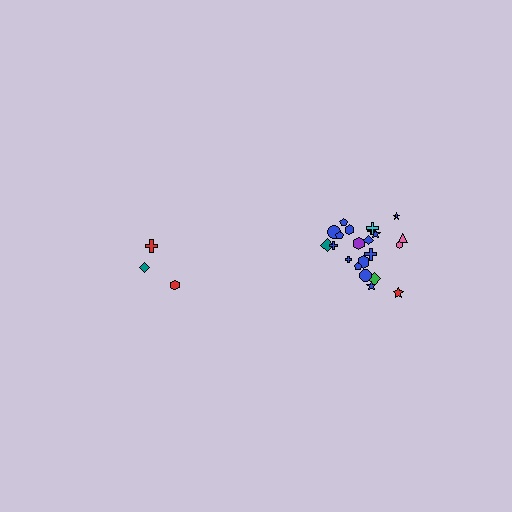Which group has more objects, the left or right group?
The right group.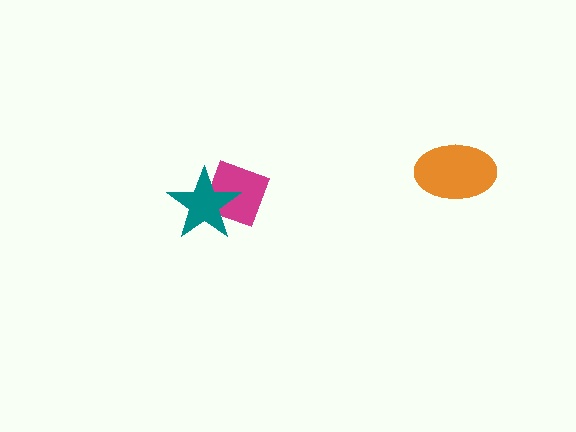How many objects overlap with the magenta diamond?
1 object overlaps with the magenta diamond.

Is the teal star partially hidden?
No, no other shape covers it.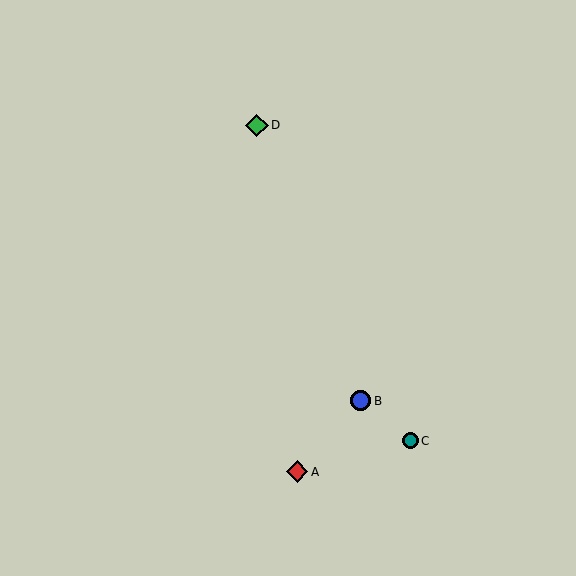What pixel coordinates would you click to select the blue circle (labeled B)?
Click at (361, 401) to select the blue circle B.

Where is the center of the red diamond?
The center of the red diamond is at (297, 472).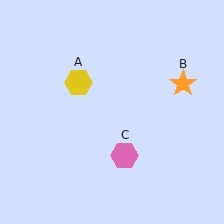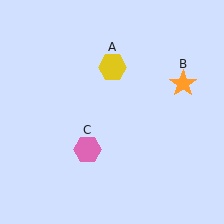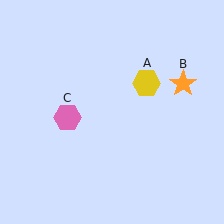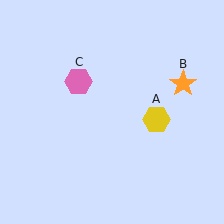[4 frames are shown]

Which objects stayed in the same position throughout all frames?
Orange star (object B) remained stationary.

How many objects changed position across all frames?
2 objects changed position: yellow hexagon (object A), pink hexagon (object C).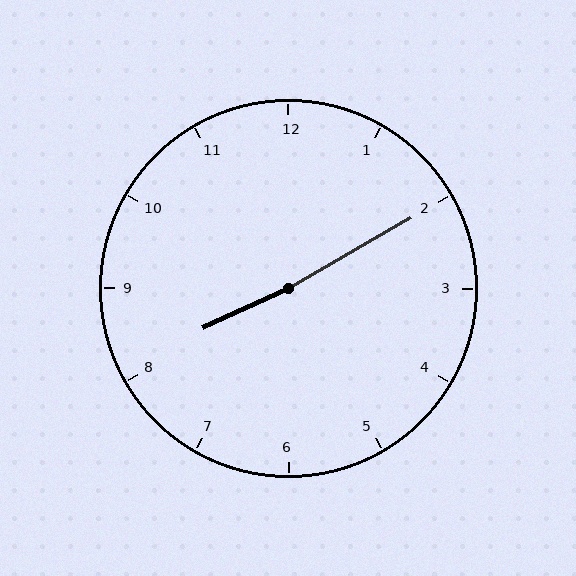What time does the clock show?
8:10.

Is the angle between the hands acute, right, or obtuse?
It is obtuse.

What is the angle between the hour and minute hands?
Approximately 175 degrees.